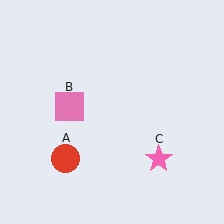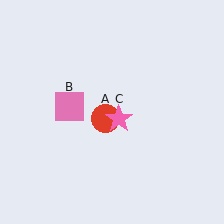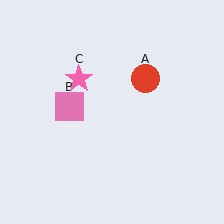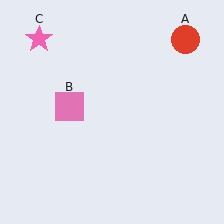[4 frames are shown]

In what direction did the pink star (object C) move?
The pink star (object C) moved up and to the left.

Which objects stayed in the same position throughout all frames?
Pink square (object B) remained stationary.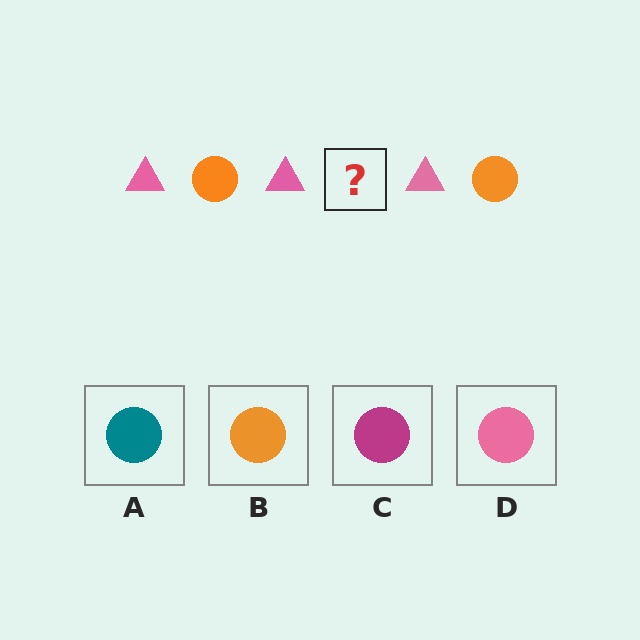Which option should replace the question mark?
Option B.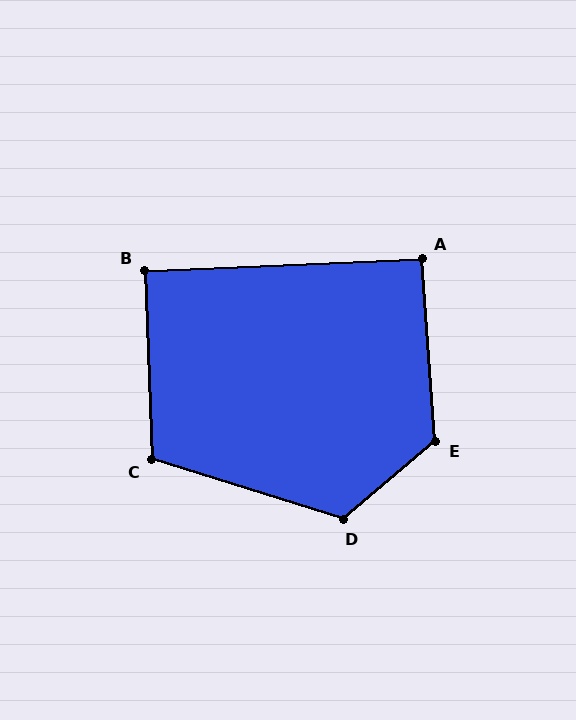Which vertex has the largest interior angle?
E, at approximately 126 degrees.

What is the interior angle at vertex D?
Approximately 123 degrees (obtuse).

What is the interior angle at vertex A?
Approximately 91 degrees (approximately right).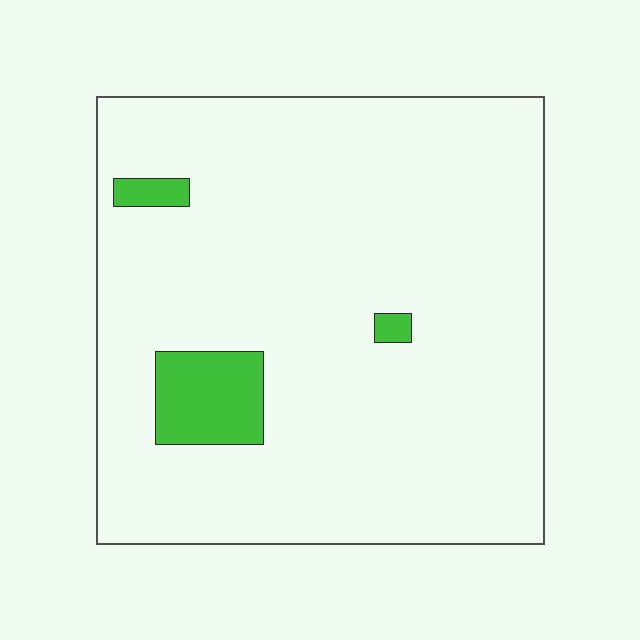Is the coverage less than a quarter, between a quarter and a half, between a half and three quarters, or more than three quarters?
Less than a quarter.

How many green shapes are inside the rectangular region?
3.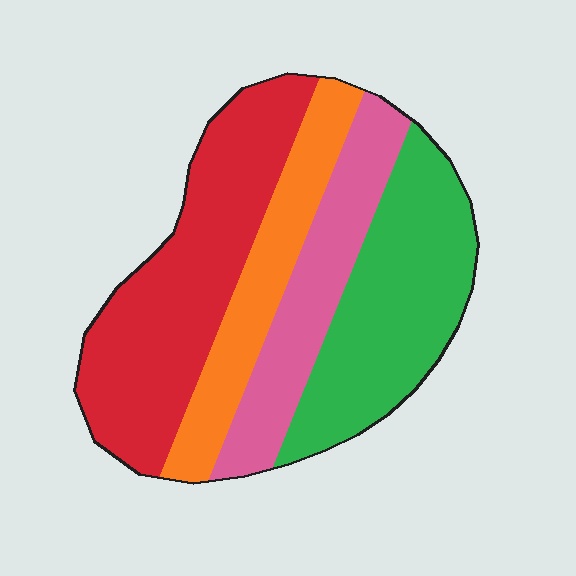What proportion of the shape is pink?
Pink takes up about one fifth (1/5) of the shape.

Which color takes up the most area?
Red, at roughly 35%.